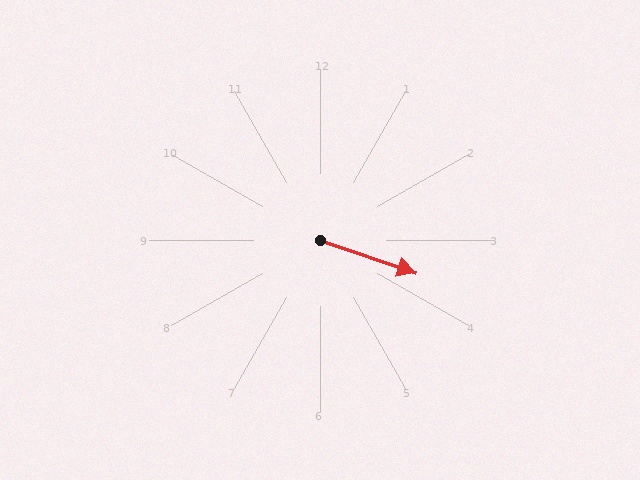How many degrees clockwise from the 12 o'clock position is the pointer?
Approximately 109 degrees.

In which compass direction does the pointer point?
East.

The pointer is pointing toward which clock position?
Roughly 4 o'clock.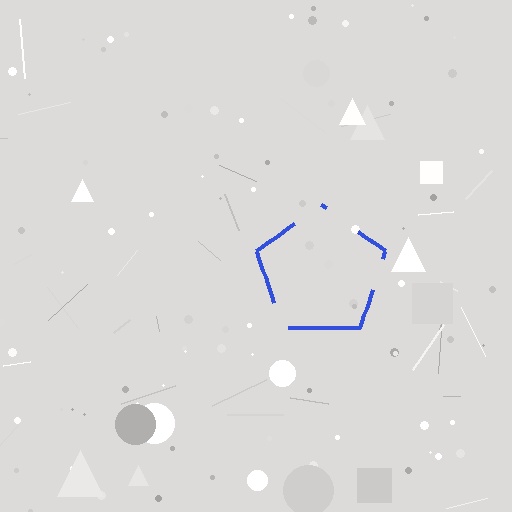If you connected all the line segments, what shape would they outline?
They would outline a pentagon.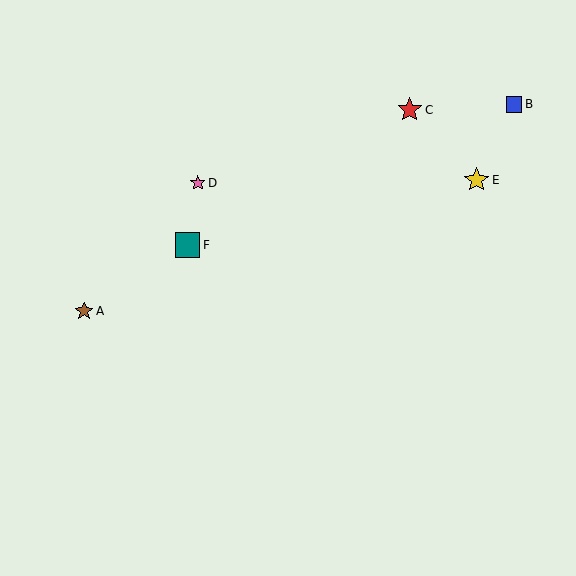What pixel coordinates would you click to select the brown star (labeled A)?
Click at (84, 311) to select the brown star A.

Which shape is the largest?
The teal square (labeled F) is the largest.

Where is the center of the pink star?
The center of the pink star is at (198, 183).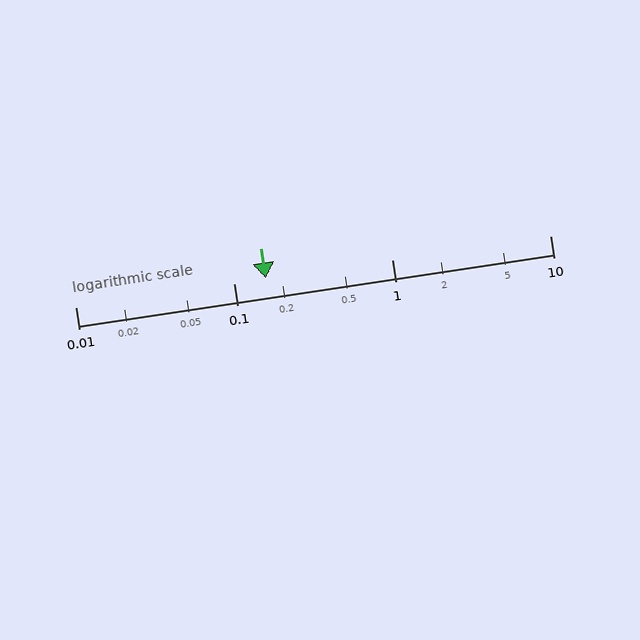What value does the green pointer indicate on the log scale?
The pointer indicates approximately 0.16.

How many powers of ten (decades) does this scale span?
The scale spans 3 decades, from 0.01 to 10.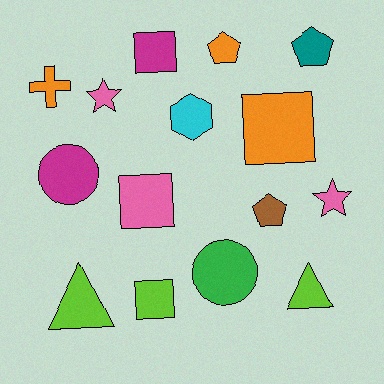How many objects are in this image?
There are 15 objects.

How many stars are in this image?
There are 2 stars.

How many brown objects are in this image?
There is 1 brown object.